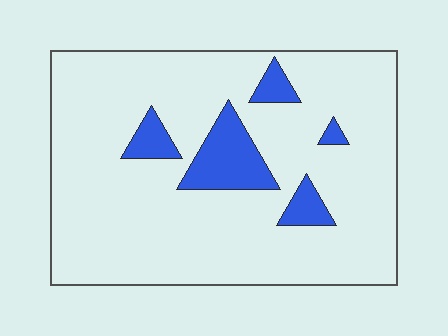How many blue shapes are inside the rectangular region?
5.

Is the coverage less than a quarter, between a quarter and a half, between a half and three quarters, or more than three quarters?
Less than a quarter.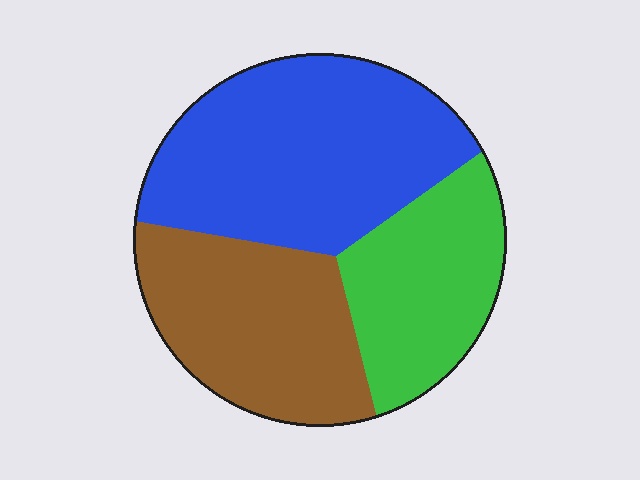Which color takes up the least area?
Green, at roughly 25%.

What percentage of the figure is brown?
Brown covers about 30% of the figure.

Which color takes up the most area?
Blue, at roughly 45%.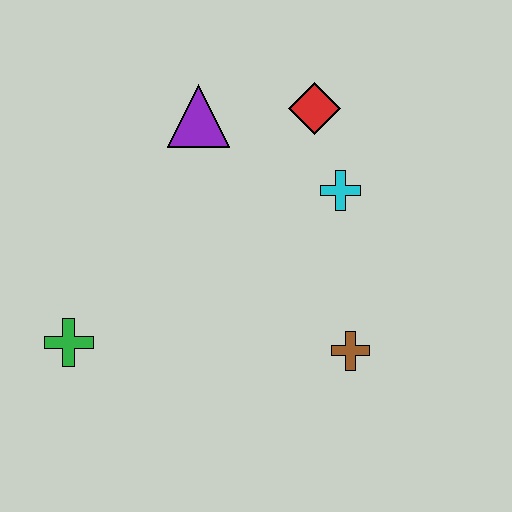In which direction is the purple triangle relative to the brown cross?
The purple triangle is above the brown cross.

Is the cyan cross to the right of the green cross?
Yes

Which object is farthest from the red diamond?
The green cross is farthest from the red diamond.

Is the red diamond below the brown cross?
No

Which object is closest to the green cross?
The purple triangle is closest to the green cross.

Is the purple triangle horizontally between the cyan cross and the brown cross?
No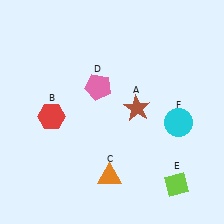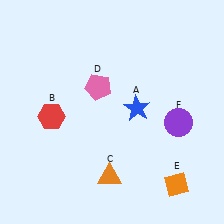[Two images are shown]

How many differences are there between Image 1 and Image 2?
There are 3 differences between the two images.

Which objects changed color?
A changed from brown to blue. E changed from lime to orange. F changed from cyan to purple.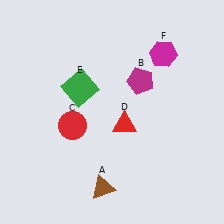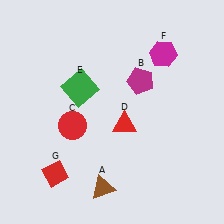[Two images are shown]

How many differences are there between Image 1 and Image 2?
There is 1 difference between the two images.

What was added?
A red diamond (G) was added in Image 2.